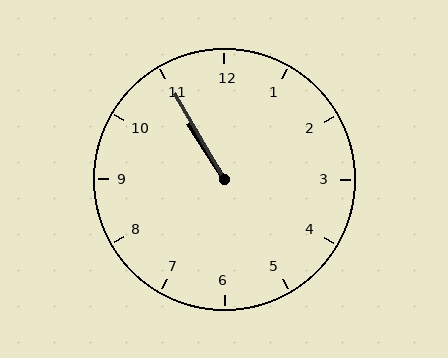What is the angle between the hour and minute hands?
Approximately 2 degrees.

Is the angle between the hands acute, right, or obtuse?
It is acute.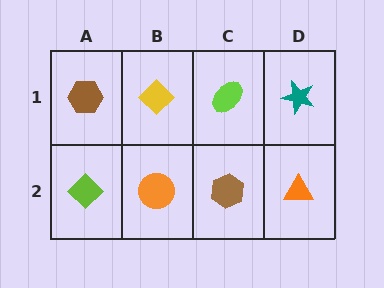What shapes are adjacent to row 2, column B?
A yellow diamond (row 1, column B), a lime diamond (row 2, column A), a brown hexagon (row 2, column C).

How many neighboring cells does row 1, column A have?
2.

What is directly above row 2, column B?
A yellow diamond.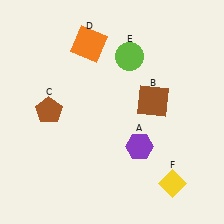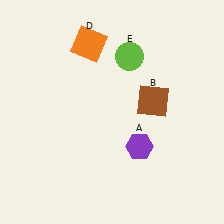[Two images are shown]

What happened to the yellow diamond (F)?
The yellow diamond (F) was removed in Image 2. It was in the bottom-right area of Image 1.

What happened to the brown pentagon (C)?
The brown pentagon (C) was removed in Image 2. It was in the top-left area of Image 1.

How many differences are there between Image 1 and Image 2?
There are 2 differences between the two images.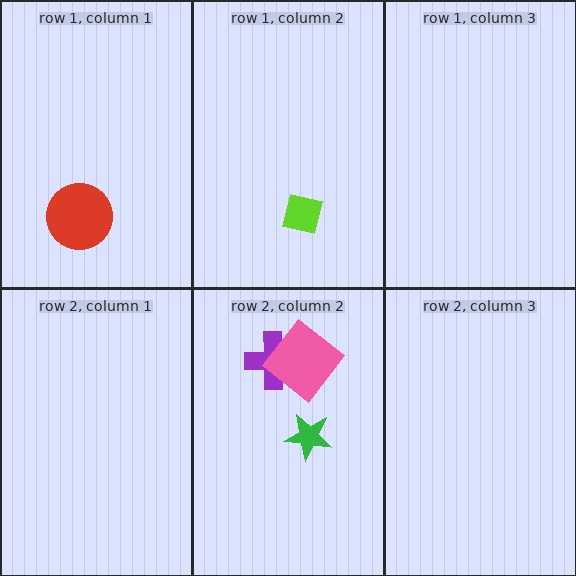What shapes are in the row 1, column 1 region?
The red circle.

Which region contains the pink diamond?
The row 2, column 2 region.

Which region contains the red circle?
The row 1, column 1 region.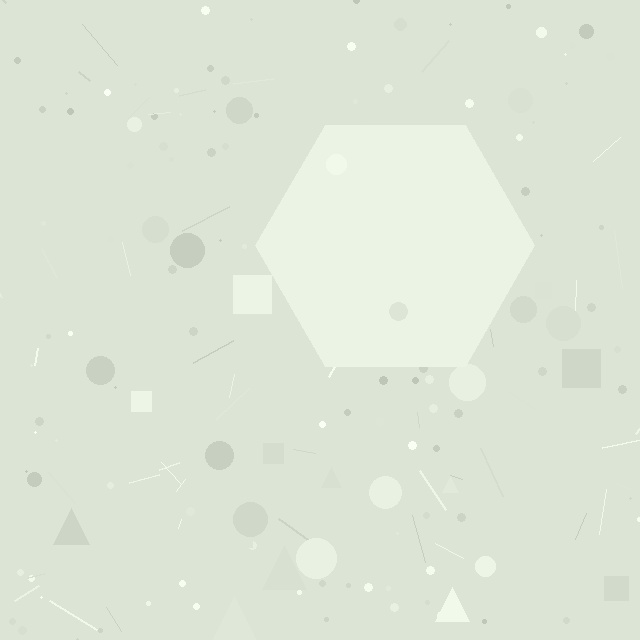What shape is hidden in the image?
A hexagon is hidden in the image.